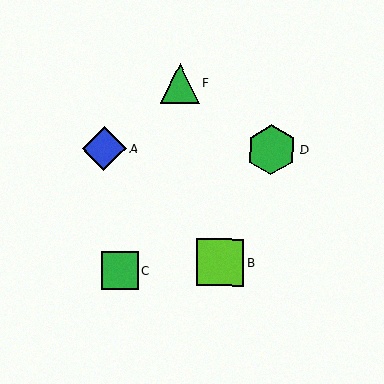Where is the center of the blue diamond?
The center of the blue diamond is at (104, 148).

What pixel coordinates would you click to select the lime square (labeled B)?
Click at (220, 263) to select the lime square B.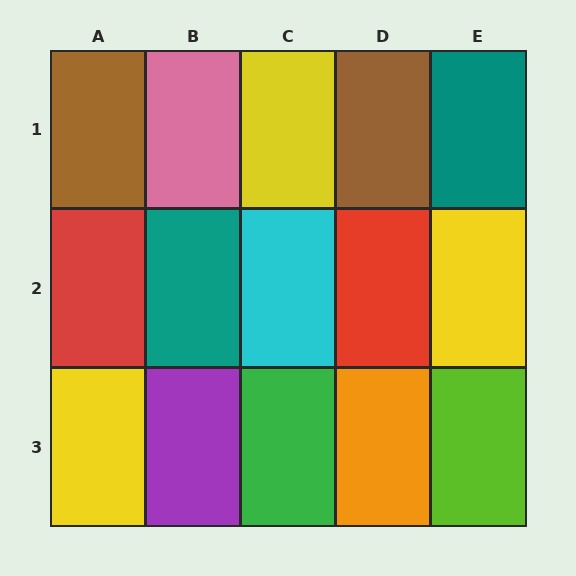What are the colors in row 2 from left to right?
Red, teal, cyan, red, yellow.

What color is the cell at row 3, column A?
Yellow.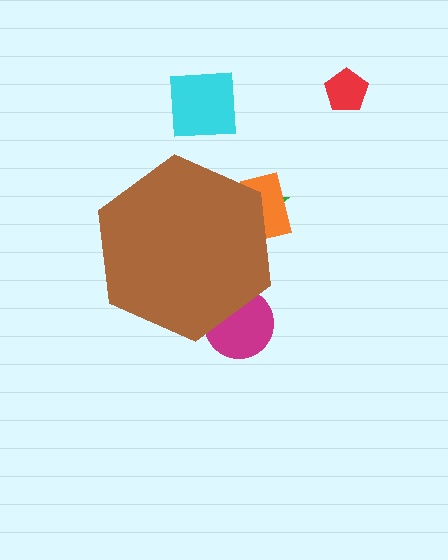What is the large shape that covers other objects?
A brown hexagon.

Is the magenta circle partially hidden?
Yes, the magenta circle is partially hidden behind the brown hexagon.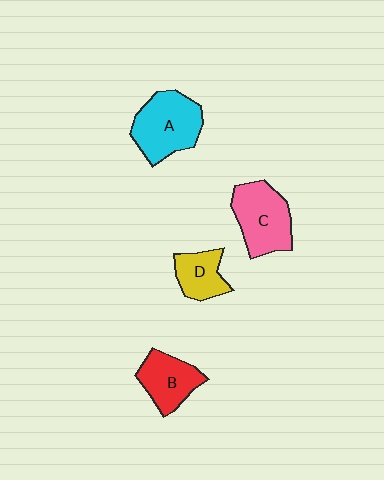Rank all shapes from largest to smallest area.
From largest to smallest: A (cyan), C (pink), B (red), D (yellow).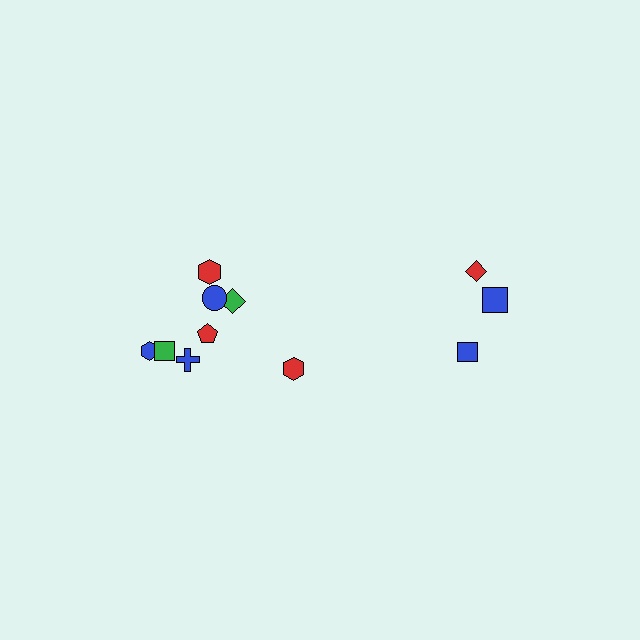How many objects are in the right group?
There are 3 objects.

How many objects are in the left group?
There are 8 objects.